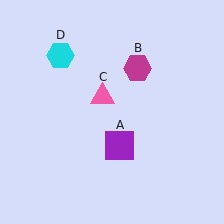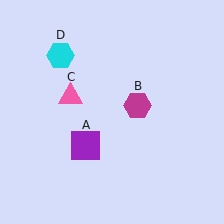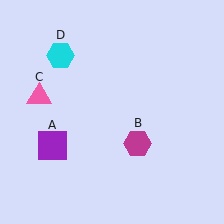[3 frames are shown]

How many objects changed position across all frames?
3 objects changed position: purple square (object A), magenta hexagon (object B), pink triangle (object C).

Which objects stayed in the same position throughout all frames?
Cyan hexagon (object D) remained stationary.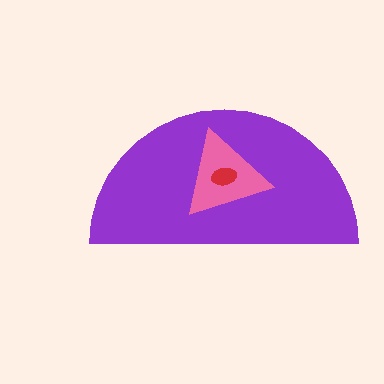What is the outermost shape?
The purple semicircle.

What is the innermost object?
The red ellipse.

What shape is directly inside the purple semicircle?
The pink triangle.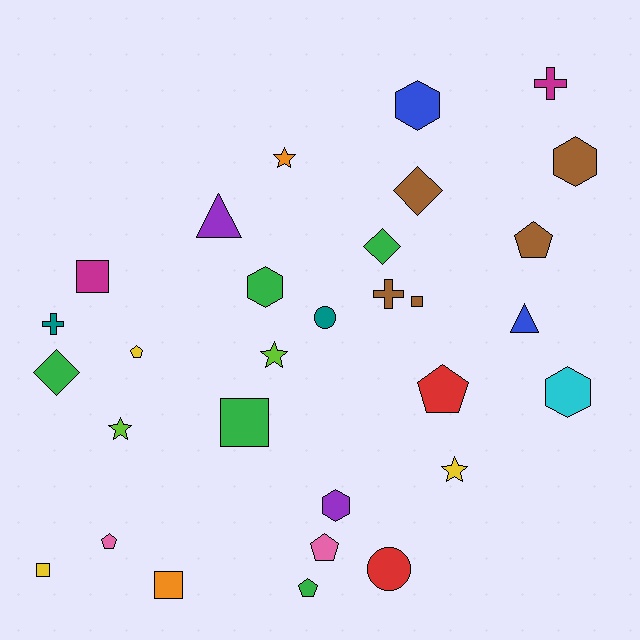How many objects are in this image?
There are 30 objects.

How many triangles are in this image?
There are 2 triangles.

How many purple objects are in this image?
There are 2 purple objects.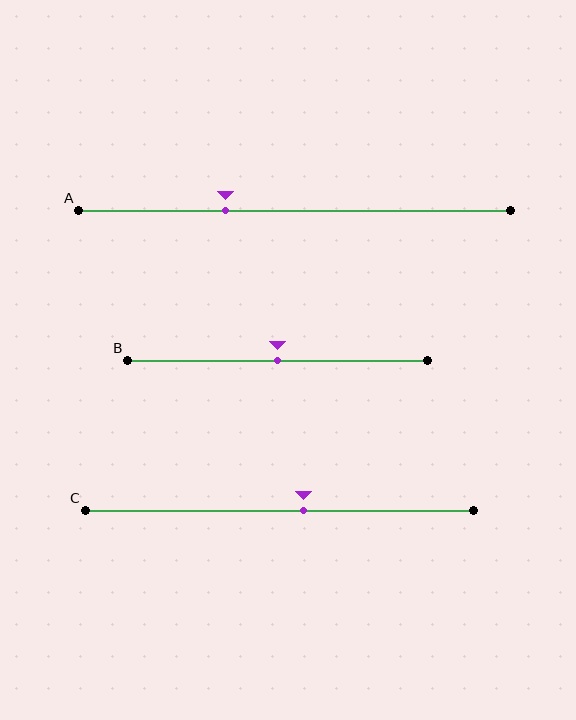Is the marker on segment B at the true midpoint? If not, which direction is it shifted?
Yes, the marker on segment B is at the true midpoint.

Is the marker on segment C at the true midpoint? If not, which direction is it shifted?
No, the marker on segment C is shifted to the right by about 6% of the segment length.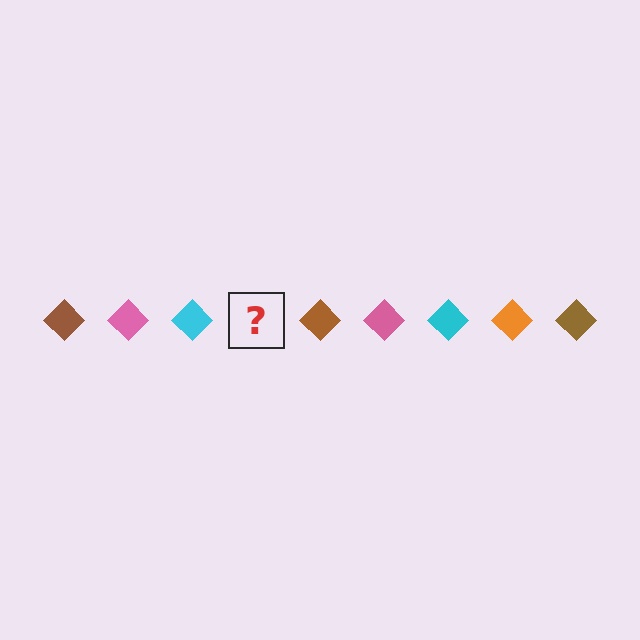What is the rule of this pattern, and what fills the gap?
The rule is that the pattern cycles through brown, pink, cyan, orange diamonds. The gap should be filled with an orange diamond.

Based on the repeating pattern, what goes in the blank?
The blank should be an orange diamond.